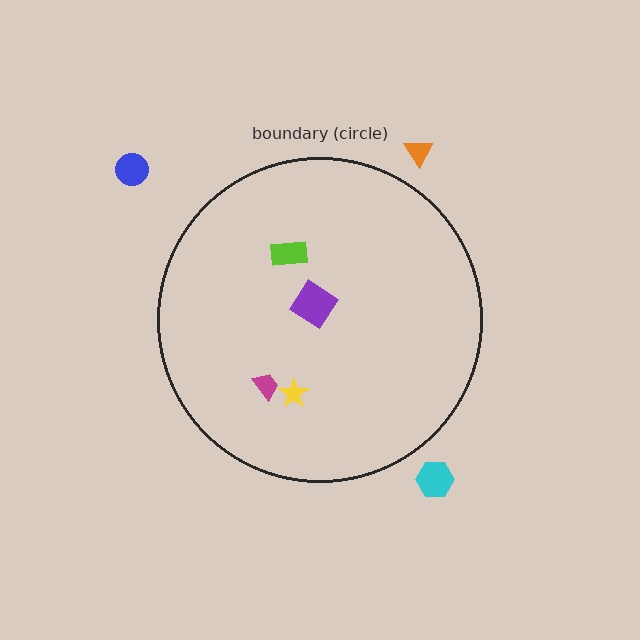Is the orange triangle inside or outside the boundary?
Outside.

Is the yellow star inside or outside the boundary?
Inside.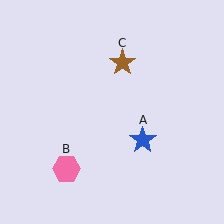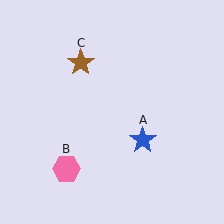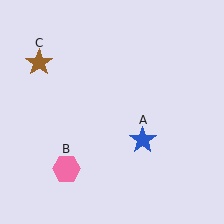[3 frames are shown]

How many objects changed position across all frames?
1 object changed position: brown star (object C).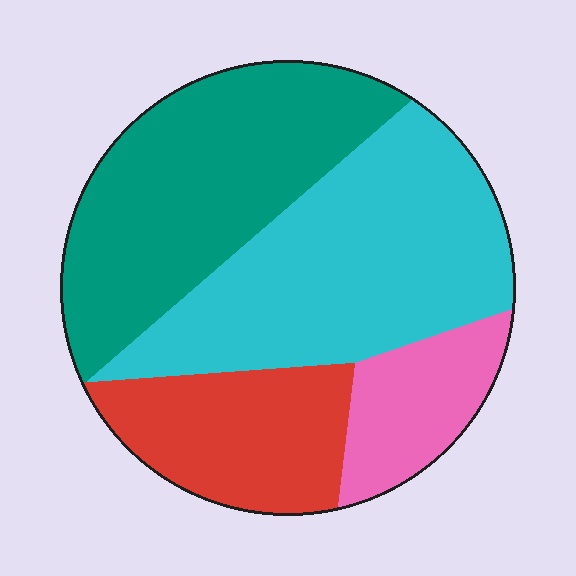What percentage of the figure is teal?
Teal takes up between a quarter and a half of the figure.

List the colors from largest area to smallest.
From largest to smallest: cyan, teal, red, pink.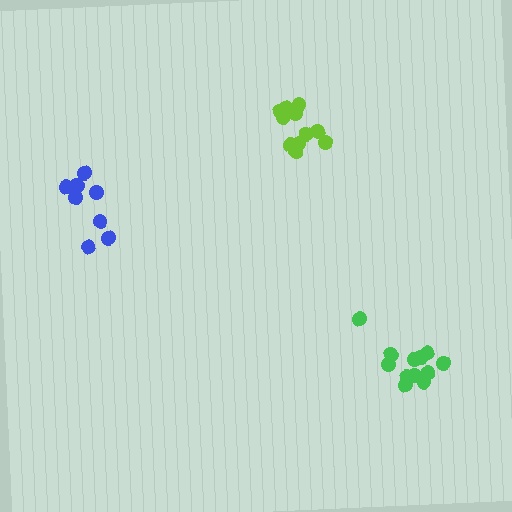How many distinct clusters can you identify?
There are 3 distinct clusters.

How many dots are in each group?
Group 1: 8 dots, Group 2: 12 dots, Group 3: 12 dots (32 total).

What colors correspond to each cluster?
The clusters are colored: blue, lime, green.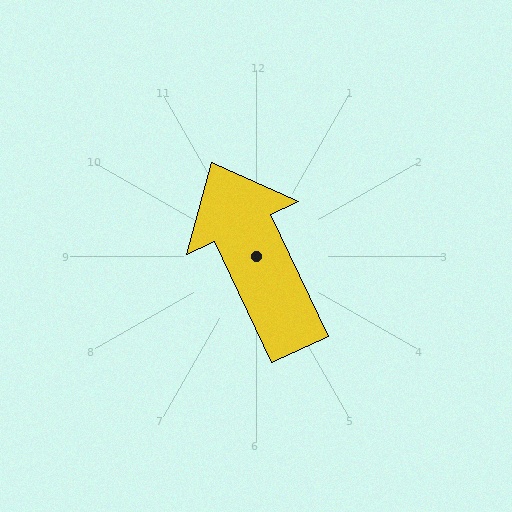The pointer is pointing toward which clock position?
Roughly 11 o'clock.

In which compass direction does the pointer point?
Northwest.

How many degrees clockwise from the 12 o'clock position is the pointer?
Approximately 335 degrees.